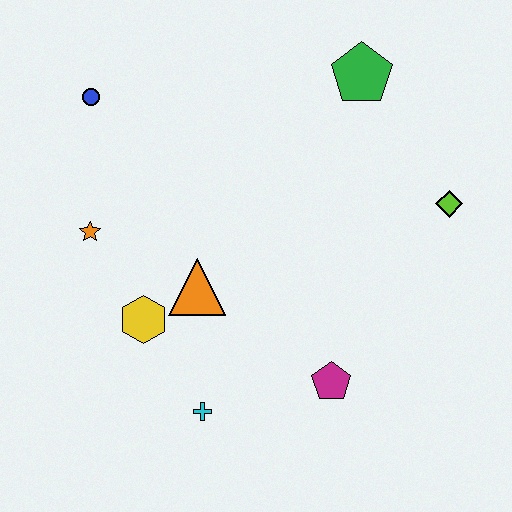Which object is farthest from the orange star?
The lime diamond is farthest from the orange star.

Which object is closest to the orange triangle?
The yellow hexagon is closest to the orange triangle.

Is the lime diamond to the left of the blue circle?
No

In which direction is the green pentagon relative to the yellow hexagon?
The green pentagon is above the yellow hexagon.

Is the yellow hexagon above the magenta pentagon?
Yes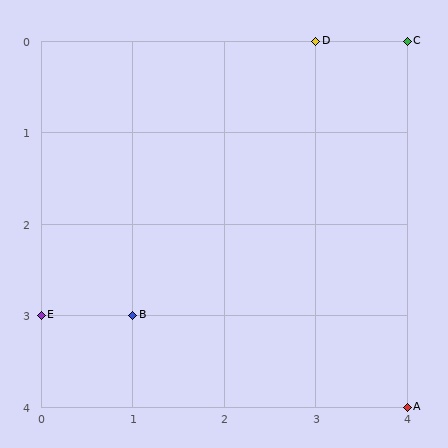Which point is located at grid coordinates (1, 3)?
Point B is at (1, 3).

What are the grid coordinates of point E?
Point E is at grid coordinates (0, 3).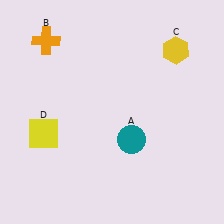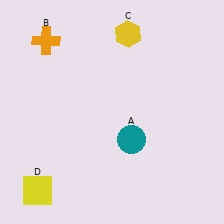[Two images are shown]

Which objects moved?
The objects that moved are: the yellow hexagon (C), the yellow square (D).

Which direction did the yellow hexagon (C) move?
The yellow hexagon (C) moved left.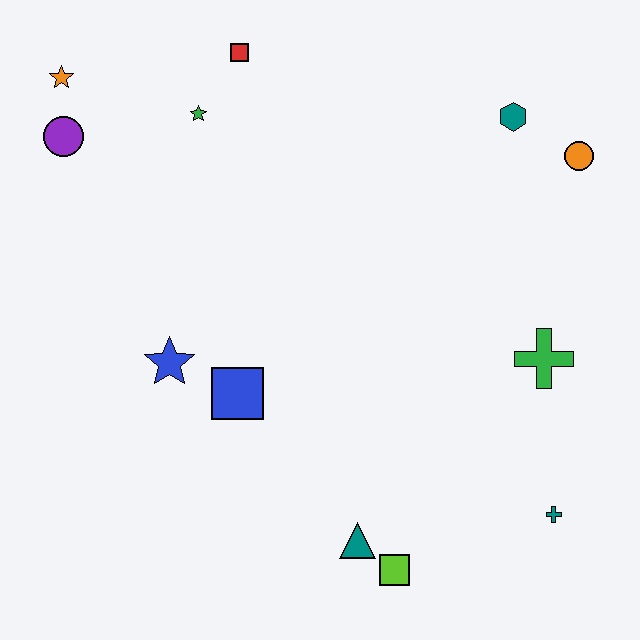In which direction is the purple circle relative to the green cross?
The purple circle is to the left of the green cross.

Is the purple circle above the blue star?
Yes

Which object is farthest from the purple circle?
The teal cross is farthest from the purple circle.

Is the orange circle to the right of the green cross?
Yes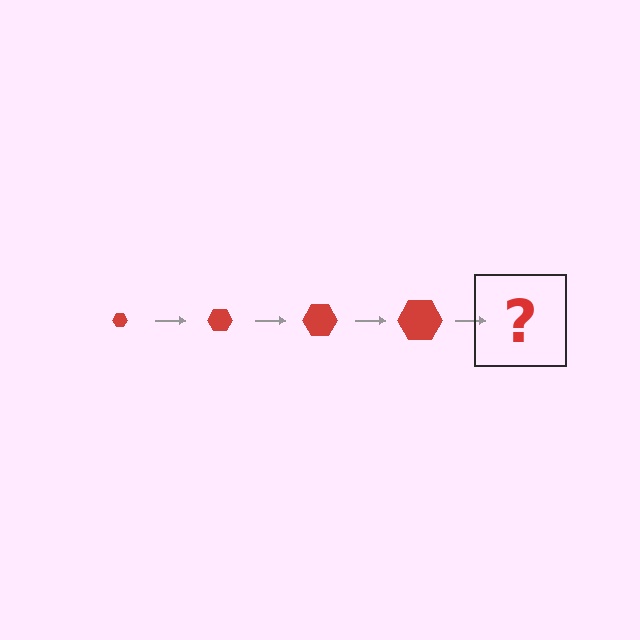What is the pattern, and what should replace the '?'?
The pattern is that the hexagon gets progressively larger each step. The '?' should be a red hexagon, larger than the previous one.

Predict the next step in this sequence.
The next step is a red hexagon, larger than the previous one.